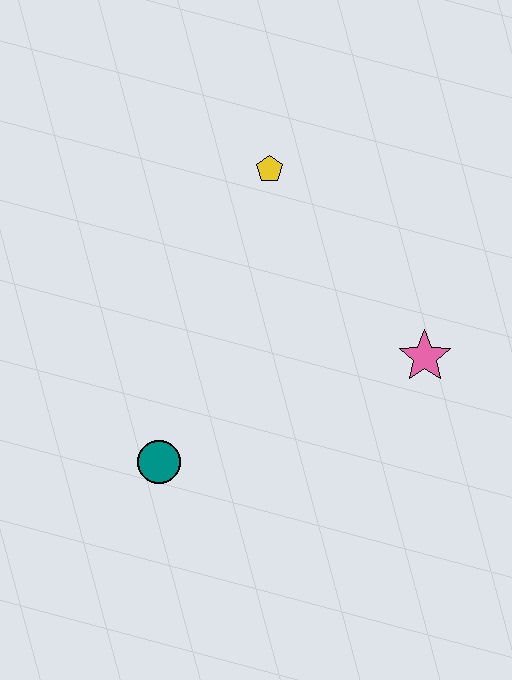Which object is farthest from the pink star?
The teal circle is farthest from the pink star.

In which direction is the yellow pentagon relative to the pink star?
The yellow pentagon is above the pink star.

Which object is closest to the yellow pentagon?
The pink star is closest to the yellow pentagon.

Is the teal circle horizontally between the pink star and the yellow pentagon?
No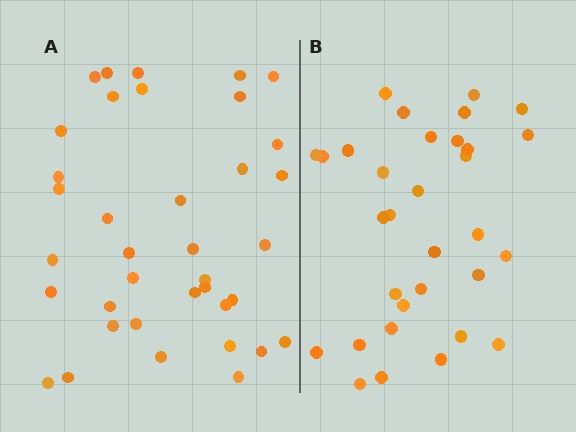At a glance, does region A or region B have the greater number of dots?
Region A (the left region) has more dots.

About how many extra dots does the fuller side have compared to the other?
Region A has about 5 more dots than region B.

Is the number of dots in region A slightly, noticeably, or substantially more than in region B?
Region A has only slightly more — the two regions are fairly close. The ratio is roughly 1.2 to 1.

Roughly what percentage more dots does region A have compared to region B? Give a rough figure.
About 15% more.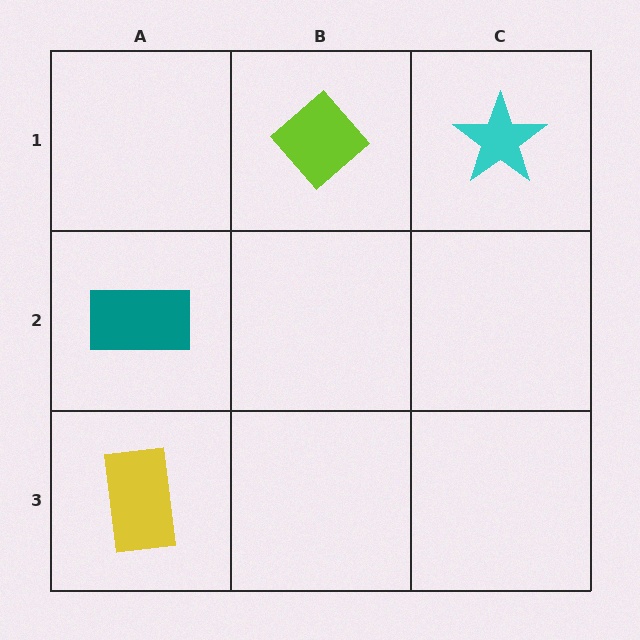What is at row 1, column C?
A cyan star.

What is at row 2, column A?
A teal rectangle.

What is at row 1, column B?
A lime diamond.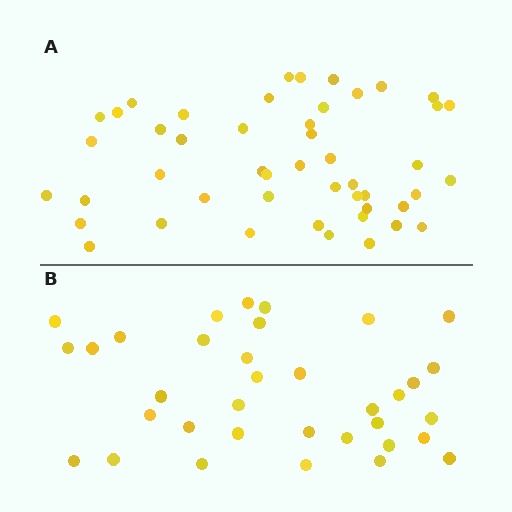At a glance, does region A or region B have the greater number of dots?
Region A (the top region) has more dots.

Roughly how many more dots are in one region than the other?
Region A has approximately 15 more dots than region B.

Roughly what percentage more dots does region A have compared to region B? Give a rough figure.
About 35% more.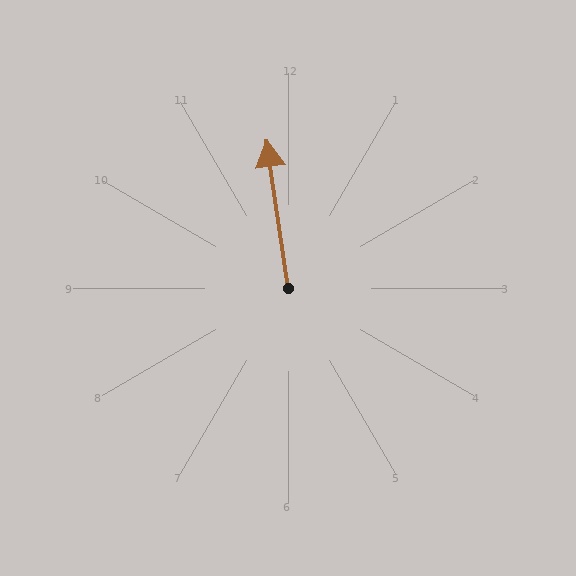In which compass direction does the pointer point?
North.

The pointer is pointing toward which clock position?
Roughly 12 o'clock.